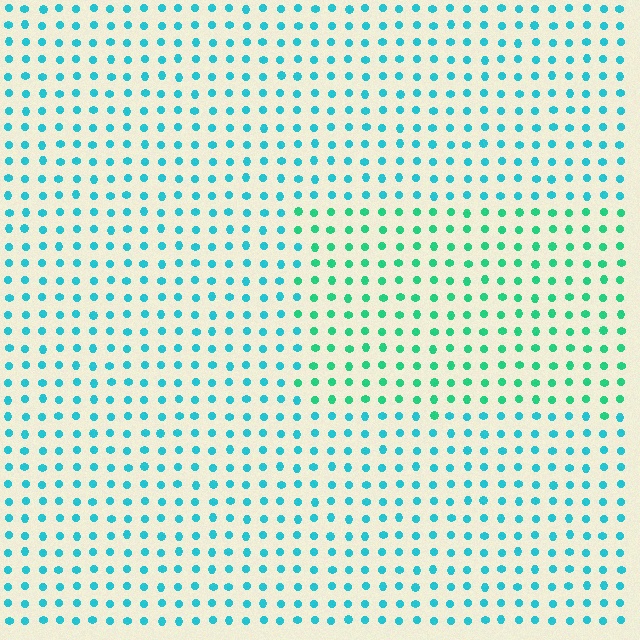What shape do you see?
I see a rectangle.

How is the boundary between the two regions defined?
The boundary is defined purely by a slight shift in hue (about 33 degrees). Spacing, size, and orientation are identical on both sides.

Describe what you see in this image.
The image is filled with small cyan elements in a uniform arrangement. A rectangle-shaped region is visible where the elements are tinted to a slightly different hue, forming a subtle color boundary.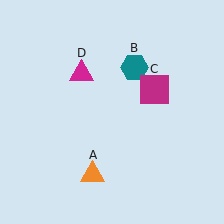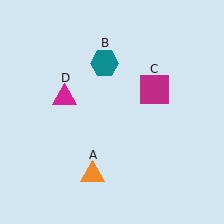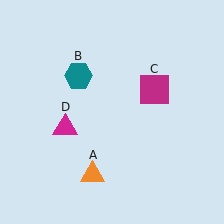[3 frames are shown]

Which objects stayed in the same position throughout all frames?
Orange triangle (object A) and magenta square (object C) remained stationary.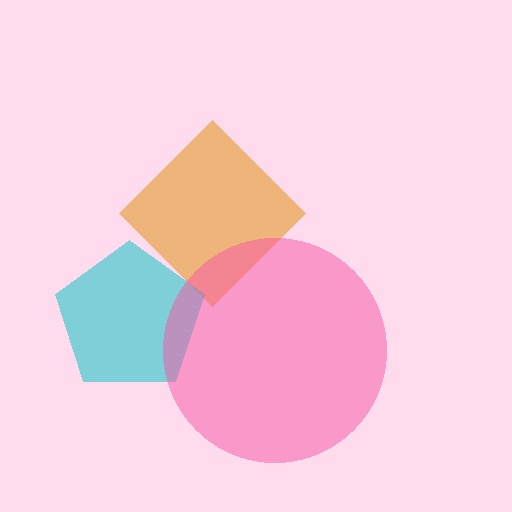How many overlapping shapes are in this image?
There are 3 overlapping shapes in the image.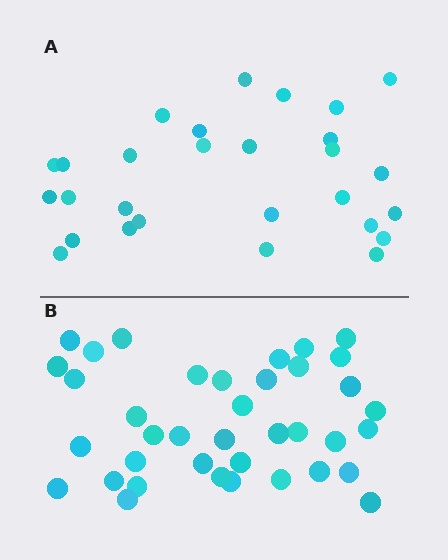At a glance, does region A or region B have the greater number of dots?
Region B (the bottom region) has more dots.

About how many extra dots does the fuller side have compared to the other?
Region B has roughly 10 or so more dots than region A.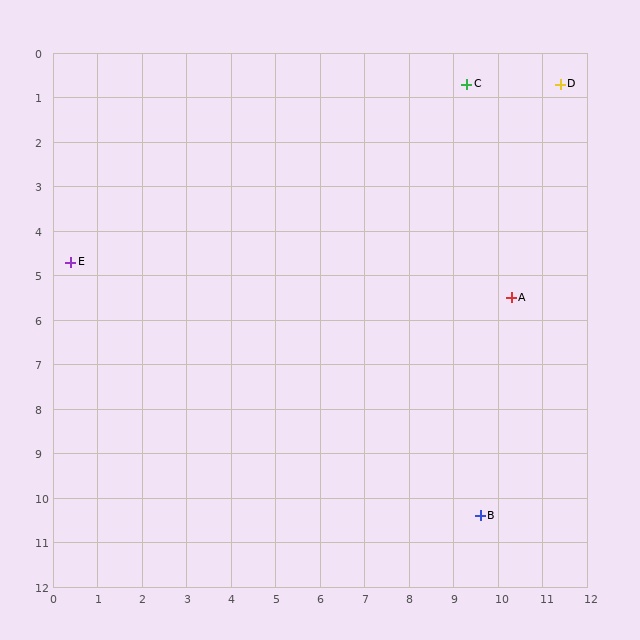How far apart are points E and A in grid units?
Points E and A are about 9.9 grid units apart.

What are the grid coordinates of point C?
Point C is at approximately (9.3, 0.7).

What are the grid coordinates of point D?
Point D is at approximately (11.4, 0.7).